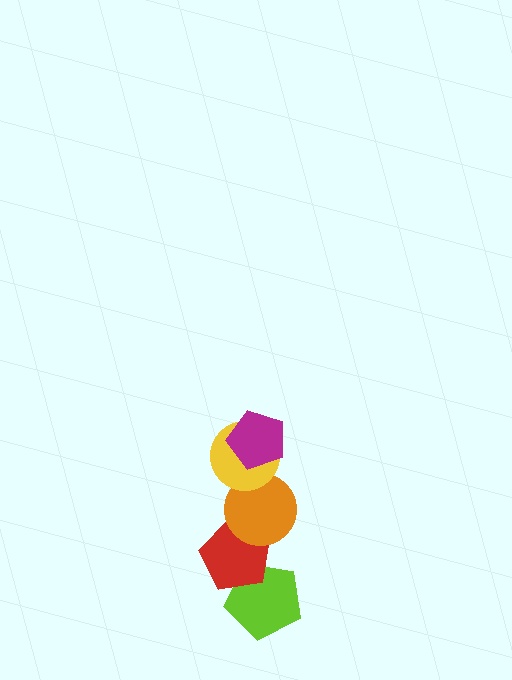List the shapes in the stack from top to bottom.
From top to bottom: the magenta pentagon, the yellow circle, the orange circle, the red pentagon, the lime pentagon.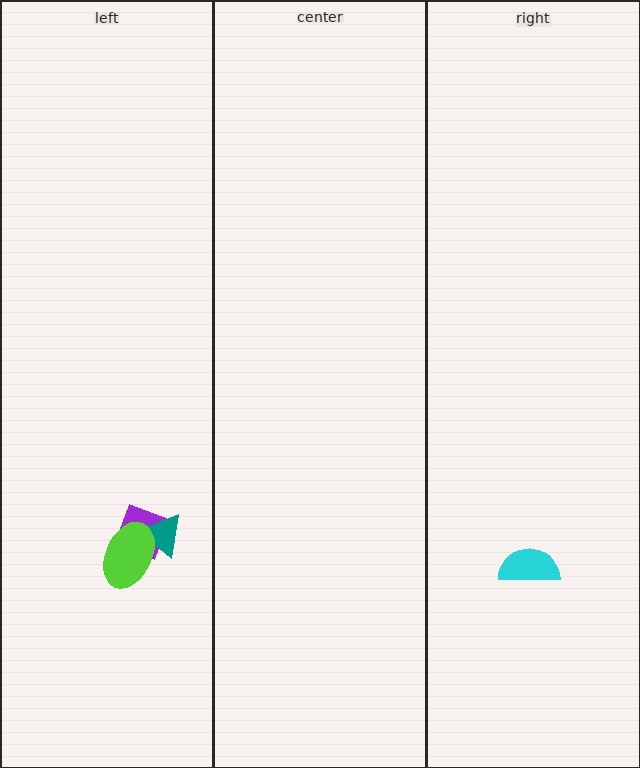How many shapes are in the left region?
3.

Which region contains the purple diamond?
The left region.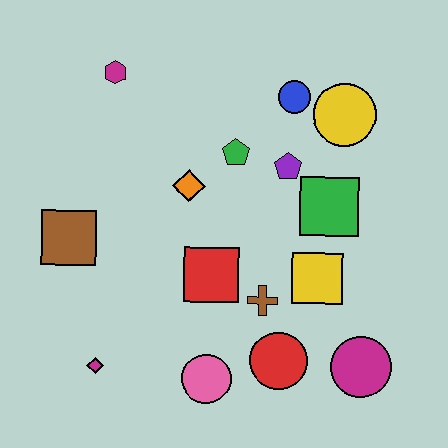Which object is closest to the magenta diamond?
The pink circle is closest to the magenta diamond.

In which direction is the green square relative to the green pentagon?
The green square is to the right of the green pentagon.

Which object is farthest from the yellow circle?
The magenta diamond is farthest from the yellow circle.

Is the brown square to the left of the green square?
Yes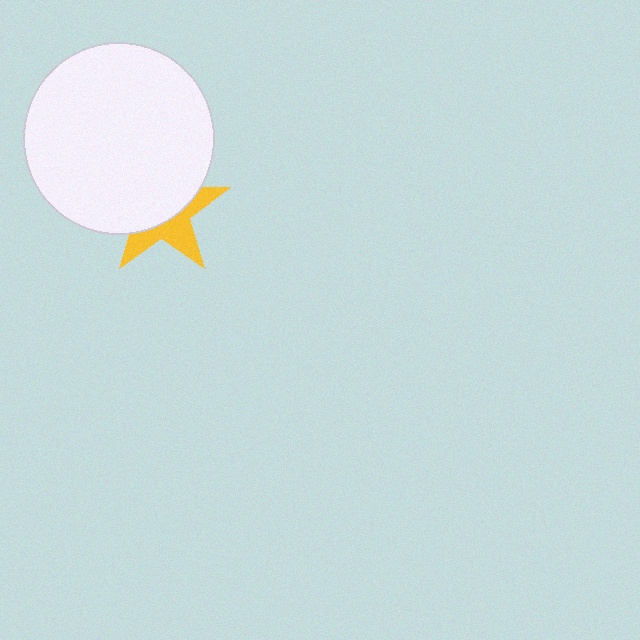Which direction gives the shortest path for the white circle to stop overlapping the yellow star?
Moving up gives the shortest separation.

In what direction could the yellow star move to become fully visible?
The yellow star could move down. That would shift it out from behind the white circle entirely.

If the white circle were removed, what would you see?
You would see the complete yellow star.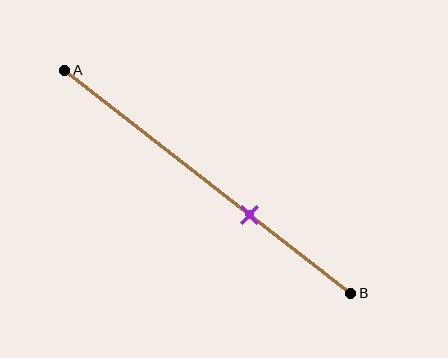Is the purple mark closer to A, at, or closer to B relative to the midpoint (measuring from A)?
The purple mark is closer to point B than the midpoint of segment AB.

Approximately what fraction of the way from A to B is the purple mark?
The purple mark is approximately 65% of the way from A to B.